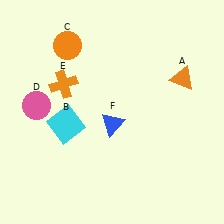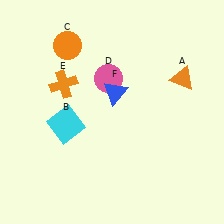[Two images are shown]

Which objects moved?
The objects that moved are: the pink circle (D), the blue triangle (F).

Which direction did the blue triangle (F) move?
The blue triangle (F) moved up.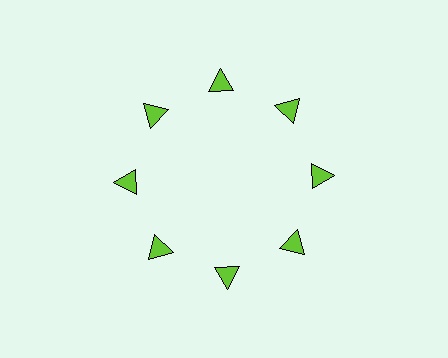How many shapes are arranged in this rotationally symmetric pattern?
There are 8 shapes, arranged in 8 groups of 1.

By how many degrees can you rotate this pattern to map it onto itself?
The pattern maps onto itself every 45 degrees of rotation.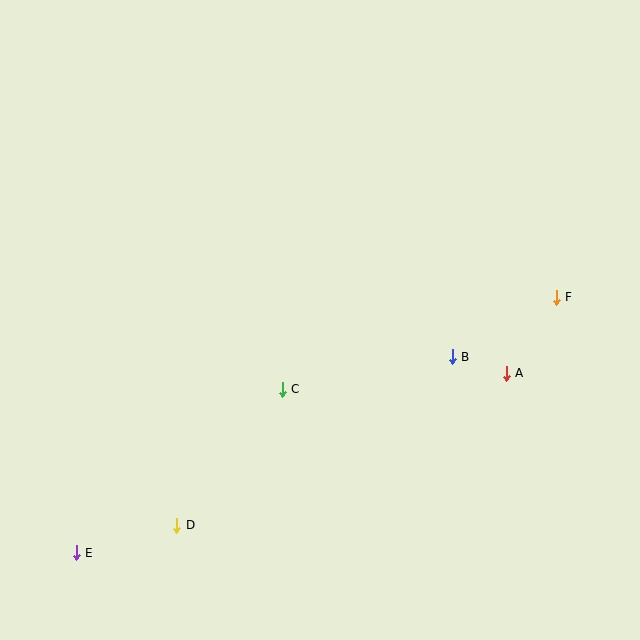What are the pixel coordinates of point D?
Point D is at (177, 525).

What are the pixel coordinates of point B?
Point B is at (452, 357).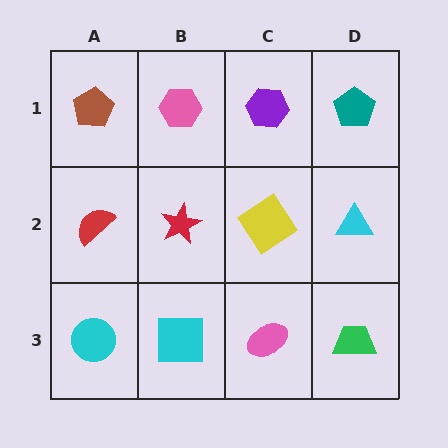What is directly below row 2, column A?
A cyan circle.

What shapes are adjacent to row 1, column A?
A red semicircle (row 2, column A), a pink hexagon (row 1, column B).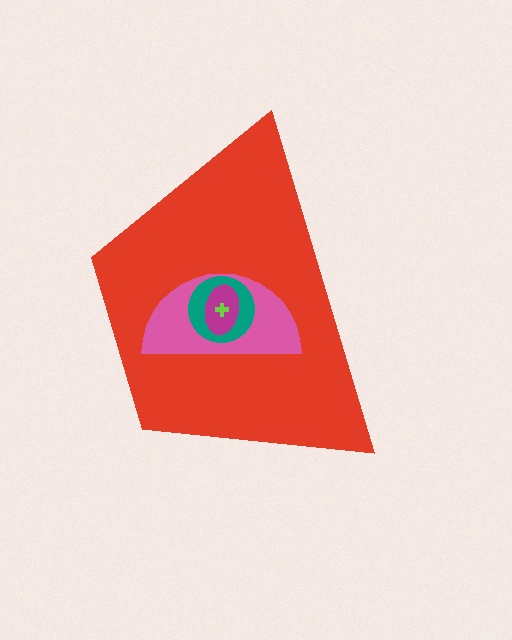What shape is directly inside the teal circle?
The magenta ellipse.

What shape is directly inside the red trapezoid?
The pink semicircle.